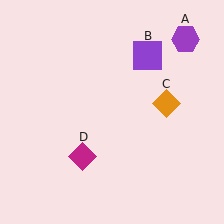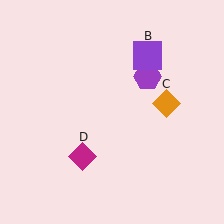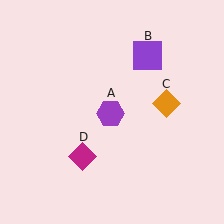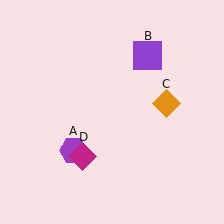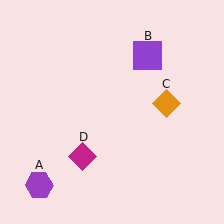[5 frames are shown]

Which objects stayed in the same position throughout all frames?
Purple square (object B) and orange diamond (object C) and magenta diamond (object D) remained stationary.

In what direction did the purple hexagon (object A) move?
The purple hexagon (object A) moved down and to the left.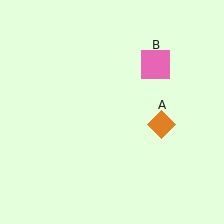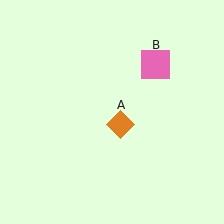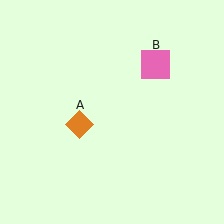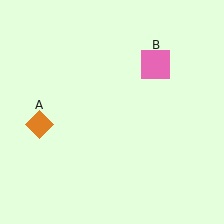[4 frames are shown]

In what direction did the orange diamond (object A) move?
The orange diamond (object A) moved left.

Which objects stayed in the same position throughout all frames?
Pink square (object B) remained stationary.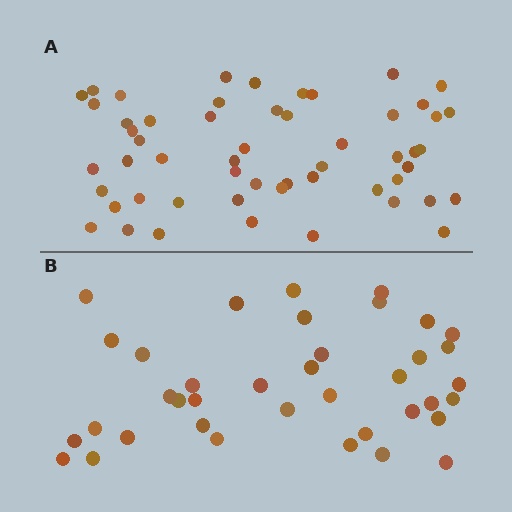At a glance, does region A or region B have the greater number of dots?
Region A (the top region) has more dots.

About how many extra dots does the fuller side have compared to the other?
Region A has approximately 15 more dots than region B.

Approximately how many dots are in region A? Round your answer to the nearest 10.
About 50 dots. (The exact count is 54, which rounds to 50.)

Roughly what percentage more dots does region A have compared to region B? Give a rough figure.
About 40% more.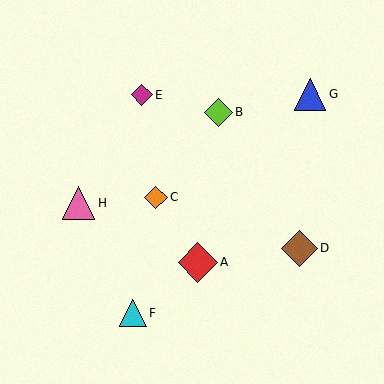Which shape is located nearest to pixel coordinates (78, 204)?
The pink triangle (labeled H) at (79, 203) is nearest to that location.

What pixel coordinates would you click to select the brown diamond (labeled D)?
Click at (299, 248) to select the brown diamond D.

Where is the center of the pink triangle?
The center of the pink triangle is at (79, 203).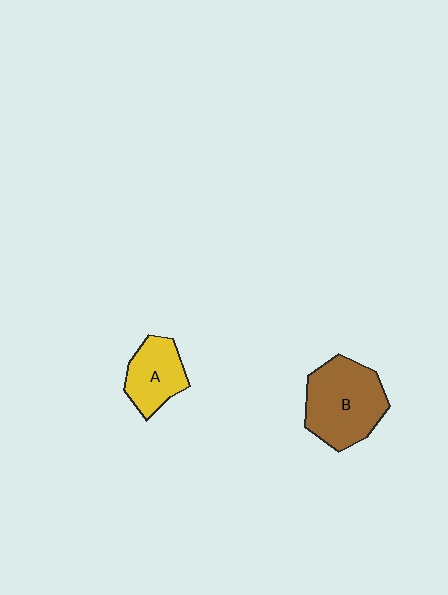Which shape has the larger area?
Shape B (brown).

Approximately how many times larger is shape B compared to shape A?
Approximately 1.6 times.